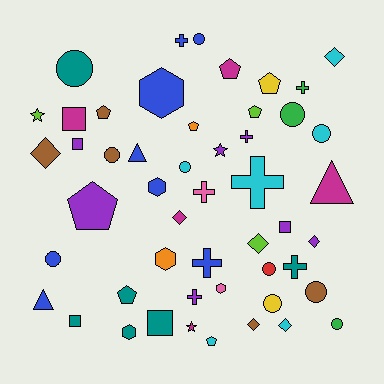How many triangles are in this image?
There are 3 triangles.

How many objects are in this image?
There are 50 objects.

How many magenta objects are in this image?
There are 5 magenta objects.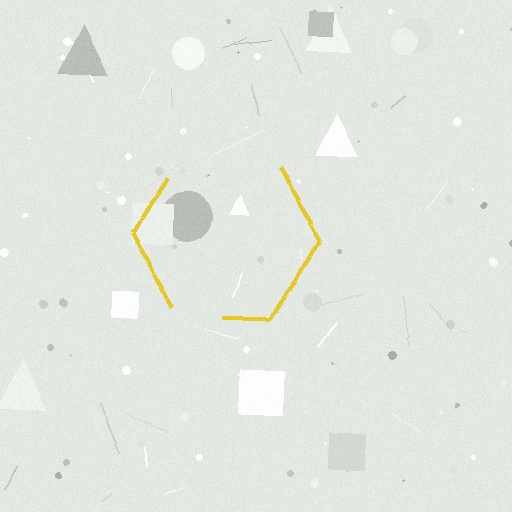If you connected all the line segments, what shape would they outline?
They would outline a hexagon.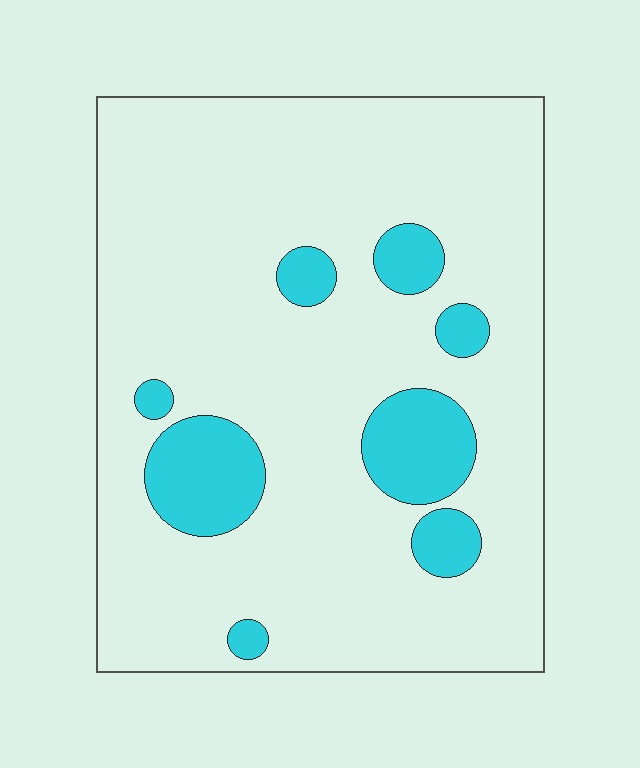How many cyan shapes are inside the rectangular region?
8.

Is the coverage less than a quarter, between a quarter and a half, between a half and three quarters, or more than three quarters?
Less than a quarter.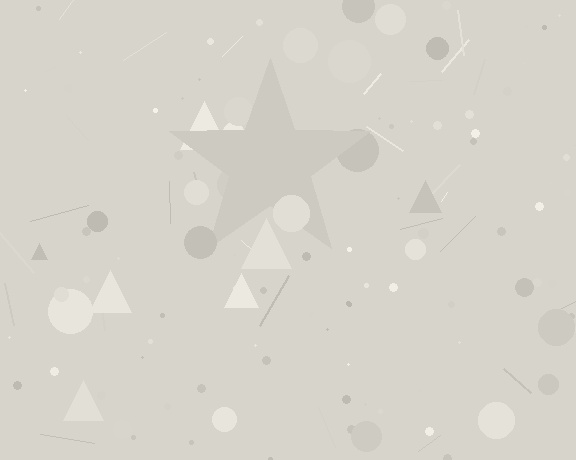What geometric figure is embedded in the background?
A star is embedded in the background.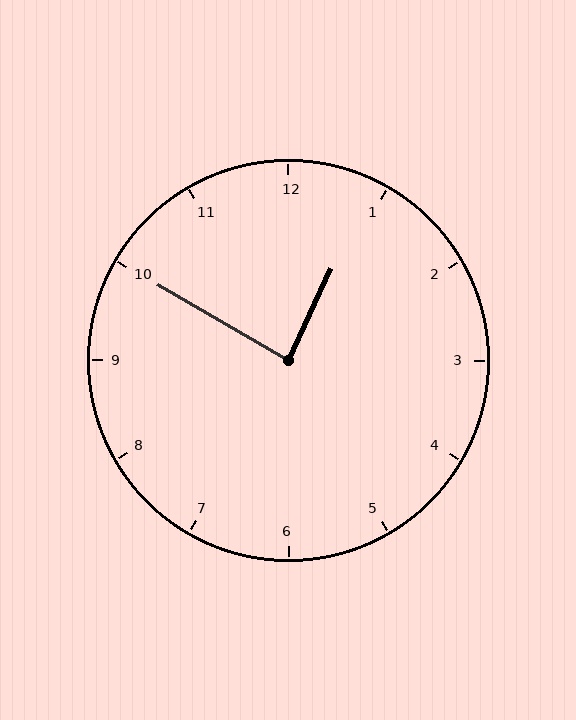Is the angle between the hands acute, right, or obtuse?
It is right.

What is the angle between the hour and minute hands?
Approximately 85 degrees.